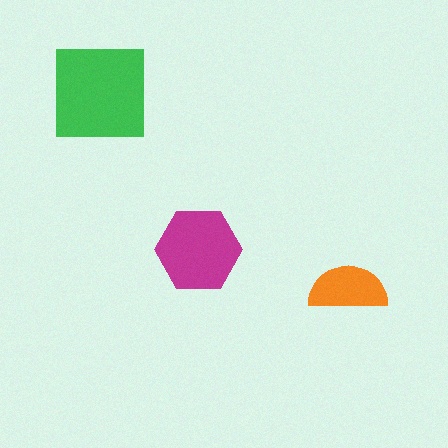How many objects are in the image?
There are 3 objects in the image.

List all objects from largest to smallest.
The green square, the magenta hexagon, the orange semicircle.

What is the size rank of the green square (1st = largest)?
1st.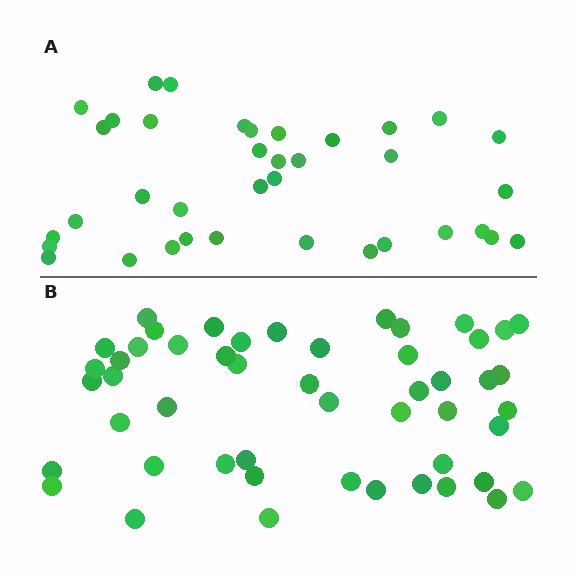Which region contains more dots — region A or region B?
Region B (the bottom region) has more dots.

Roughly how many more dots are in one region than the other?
Region B has approximately 15 more dots than region A.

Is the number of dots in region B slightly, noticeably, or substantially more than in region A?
Region B has noticeably more, but not dramatically so. The ratio is roughly 1.4 to 1.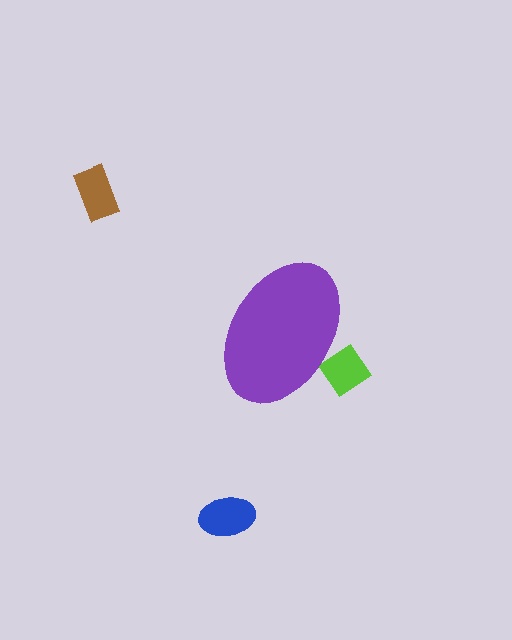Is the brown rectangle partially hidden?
No, the brown rectangle is fully visible.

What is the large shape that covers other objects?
A purple ellipse.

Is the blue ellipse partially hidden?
No, the blue ellipse is fully visible.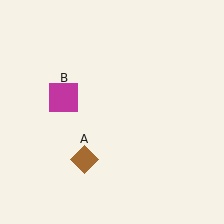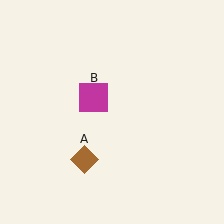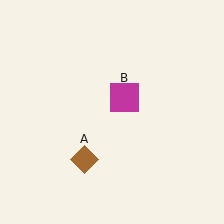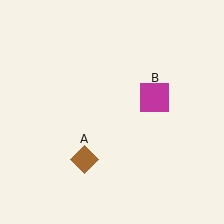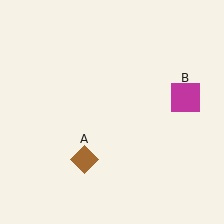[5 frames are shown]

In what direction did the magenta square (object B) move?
The magenta square (object B) moved right.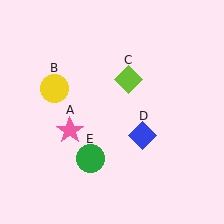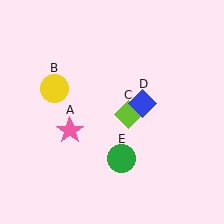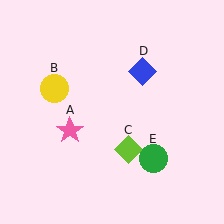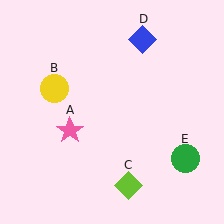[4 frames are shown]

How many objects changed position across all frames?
3 objects changed position: lime diamond (object C), blue diamond (object D), green circle (object E).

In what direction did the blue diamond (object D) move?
The blue diamond (object D) moved up.